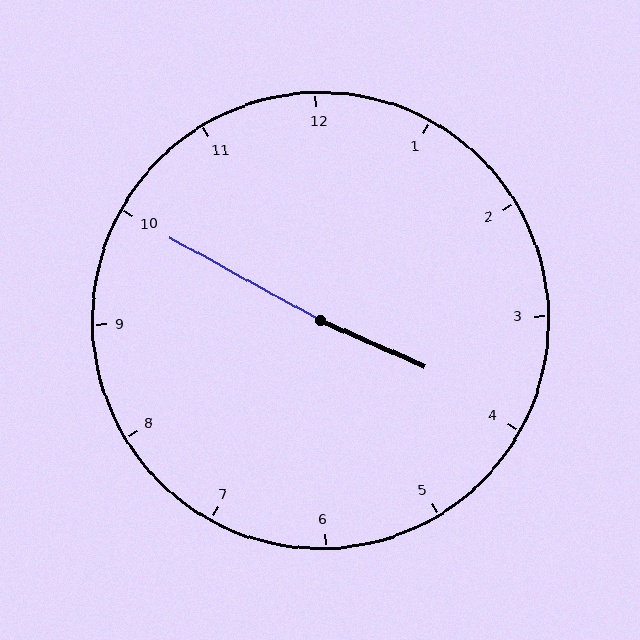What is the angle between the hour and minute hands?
Approximately 175 degrees.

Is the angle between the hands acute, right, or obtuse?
It is obtuse.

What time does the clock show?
3:50.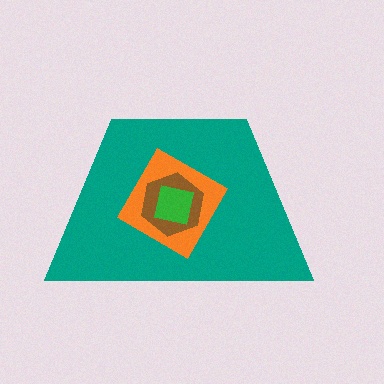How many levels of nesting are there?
4.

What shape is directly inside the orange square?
The brown hexagon.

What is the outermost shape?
The teal trapezoid.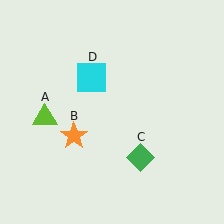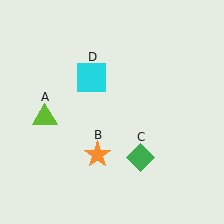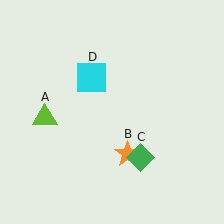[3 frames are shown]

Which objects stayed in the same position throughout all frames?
Lime triangle (object A) and green diamond (object C) and cyan square (object D) remained stationary.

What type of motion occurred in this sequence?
The orange star (object B) rotated counterclockwise around the center of the scene.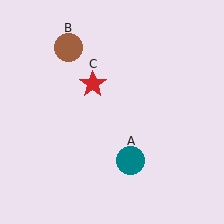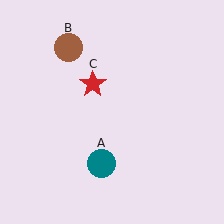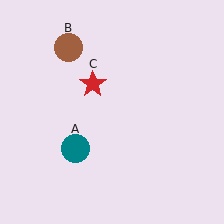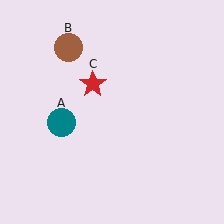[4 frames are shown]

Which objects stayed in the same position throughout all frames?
Brown circle (object B) and red star (object C) remained stationary.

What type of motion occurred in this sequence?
The teal circle (object A) rotated clockwise around the center of the scene.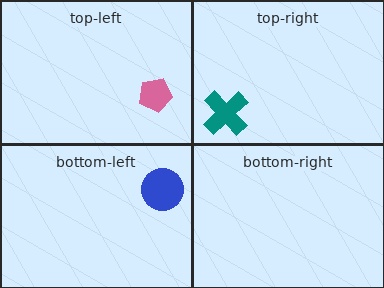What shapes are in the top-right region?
The teal cross.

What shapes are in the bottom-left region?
The blue circle.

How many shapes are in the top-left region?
1.